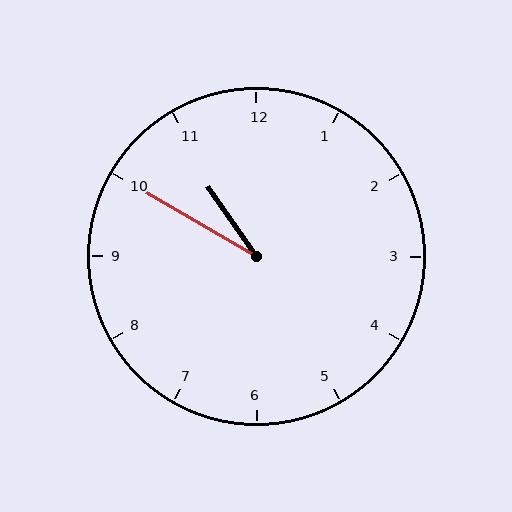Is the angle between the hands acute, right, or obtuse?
It is acute.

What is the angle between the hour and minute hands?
Approximately 25 degrees.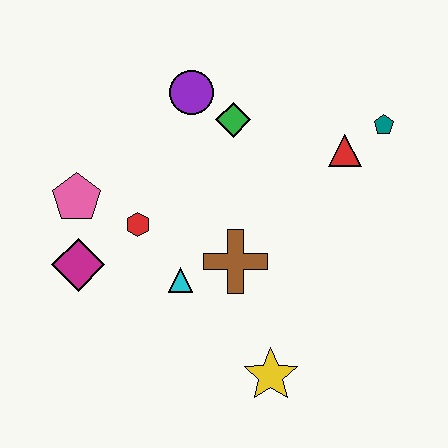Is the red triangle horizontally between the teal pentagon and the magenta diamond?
Yes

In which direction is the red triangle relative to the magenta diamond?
The red triangle is to the right of the magenta diamond.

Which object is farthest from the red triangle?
The magenta diamond is farthest from the red triangle.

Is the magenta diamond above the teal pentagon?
No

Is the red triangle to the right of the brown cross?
Yes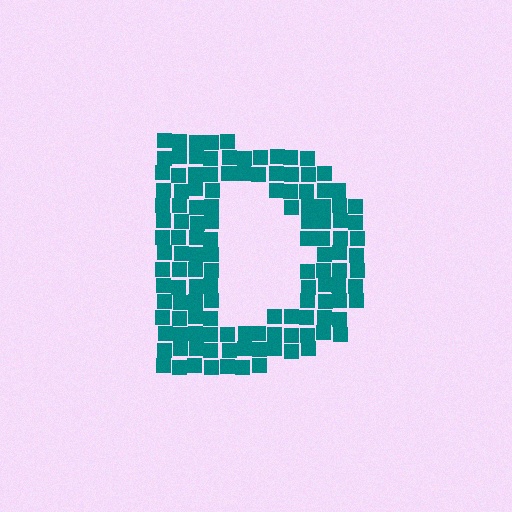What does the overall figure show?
The overall figure shows the letter D.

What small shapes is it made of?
It is made of small squares.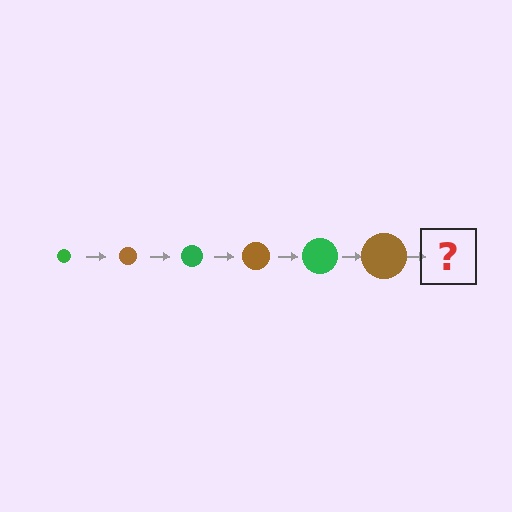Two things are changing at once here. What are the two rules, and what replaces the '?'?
The two rules are that the circle grows larger each step and the color cycles through green and brown. The '?' should be a green circle, larger than the previous one.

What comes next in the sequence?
The next element should be a green circle, larger than the previous one.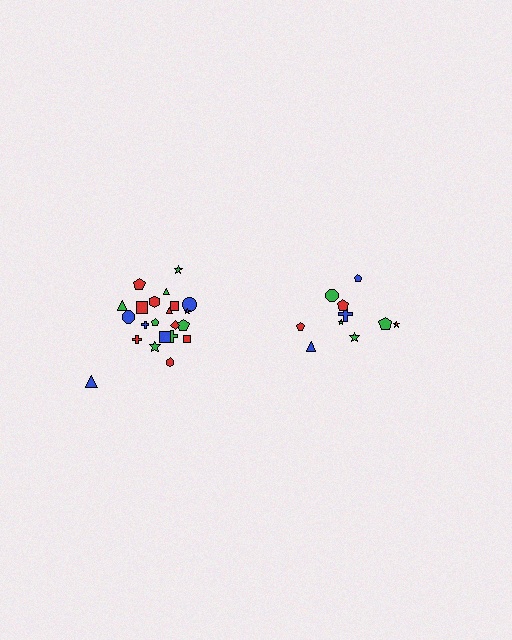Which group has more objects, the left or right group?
The left group.